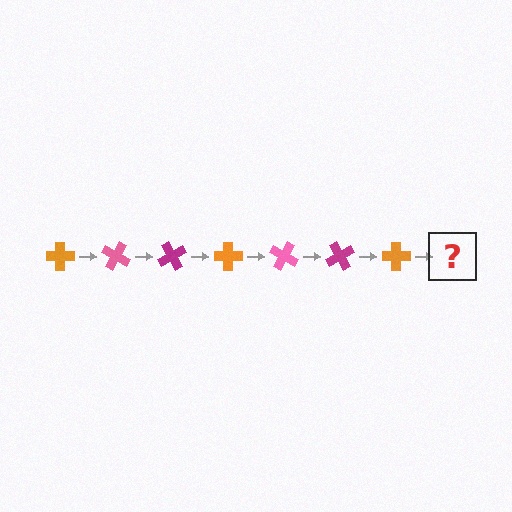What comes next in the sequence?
The next element should be a pink cross, rotated 210 degrees from the start.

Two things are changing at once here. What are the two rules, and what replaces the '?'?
The two rules are that it rotates 30 degrees each step and the color cycles through orange, pink, and magenta. The '?' should be a pink cross, rotated 210 degrees from the start.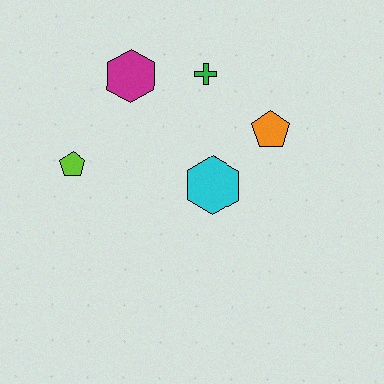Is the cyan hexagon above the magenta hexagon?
No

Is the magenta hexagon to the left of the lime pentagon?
No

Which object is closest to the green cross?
The magenta hexagon is closest to the green cross.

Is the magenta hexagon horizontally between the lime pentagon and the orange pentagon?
Yes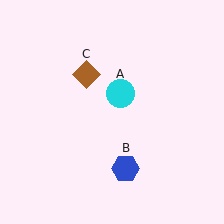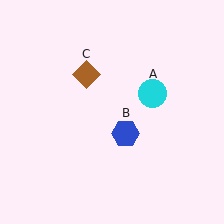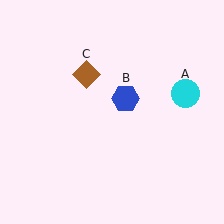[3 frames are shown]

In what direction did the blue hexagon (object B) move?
The blue hexagon (object B) moved up.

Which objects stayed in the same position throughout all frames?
Brown diamond (object C) remained stationary.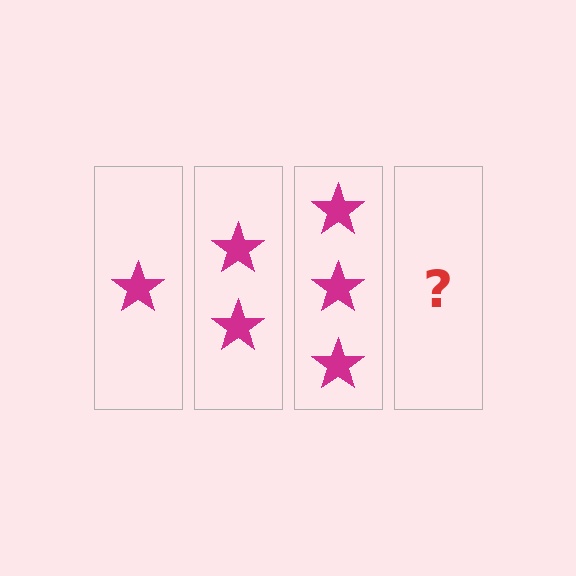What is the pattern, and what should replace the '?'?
The pattern is that each step adds one more star. The '?' should be 4 stars.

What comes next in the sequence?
The next element should be 4 stars.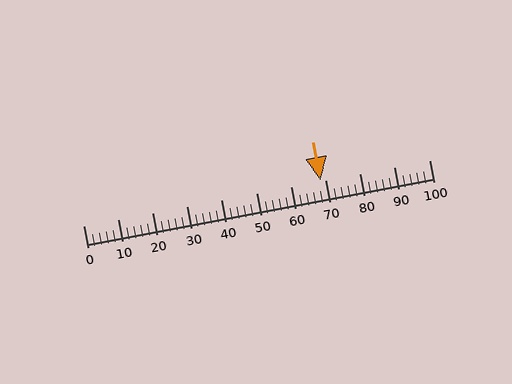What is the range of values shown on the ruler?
The ruler shows values from 0 to 100.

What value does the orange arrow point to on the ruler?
The orange arrow points to approximately 68.